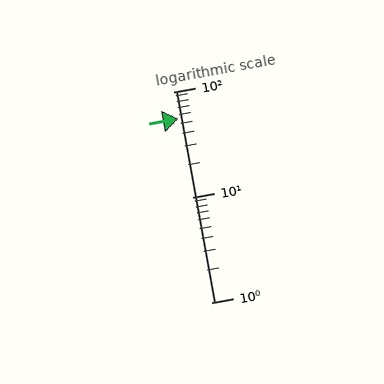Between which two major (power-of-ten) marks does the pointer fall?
The pointer is between 10 and 100.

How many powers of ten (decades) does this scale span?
The scale spans 2 decades, from 1 to 100.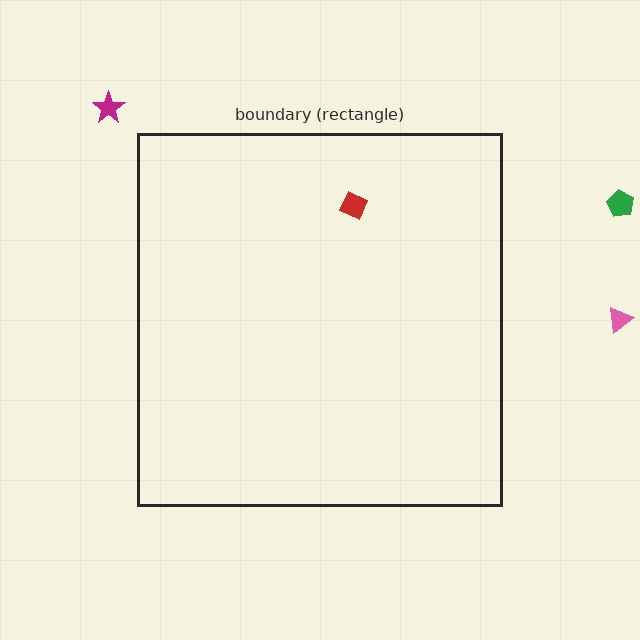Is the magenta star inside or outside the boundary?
Outside.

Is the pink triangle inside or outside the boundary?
Outside.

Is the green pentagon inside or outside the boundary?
Outside.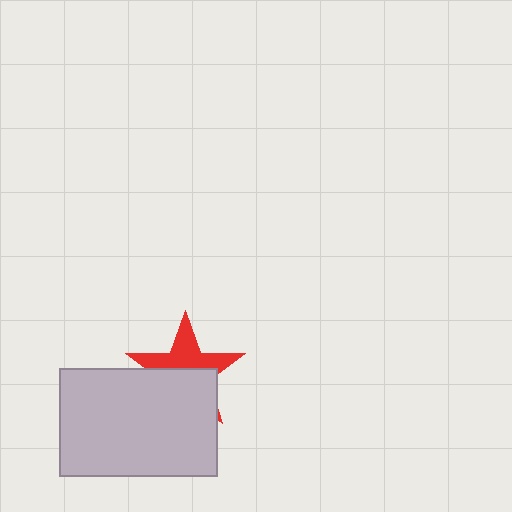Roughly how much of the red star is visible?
About half of it is visible (roughly 47%).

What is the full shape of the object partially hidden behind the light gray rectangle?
The partially hidden object is a red star.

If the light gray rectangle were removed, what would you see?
You would see the complete red star.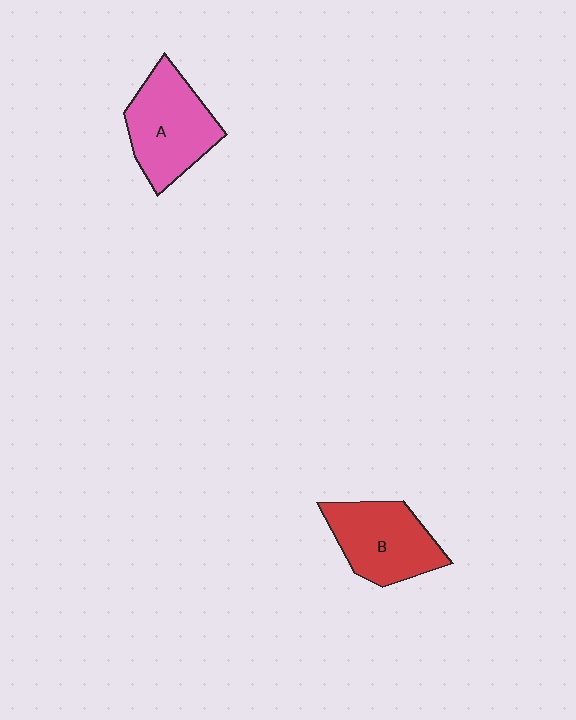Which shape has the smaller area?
Shape B (red).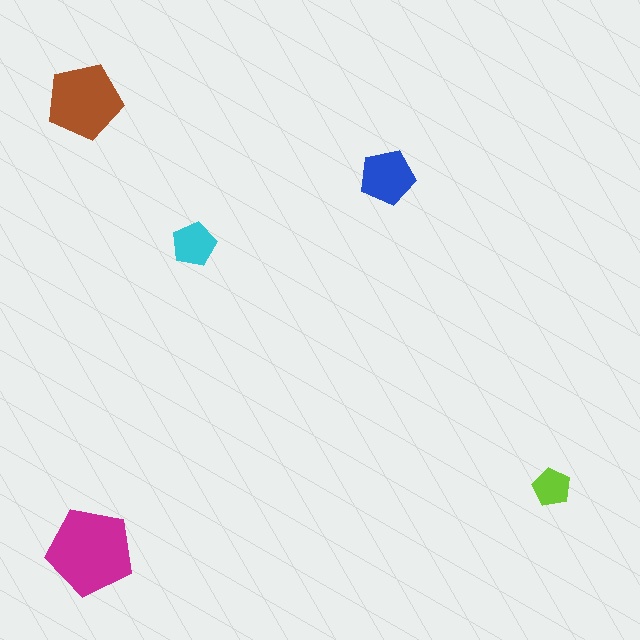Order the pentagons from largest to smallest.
the magenta one, the brown one, the blue one, the cyan one, the lime one.